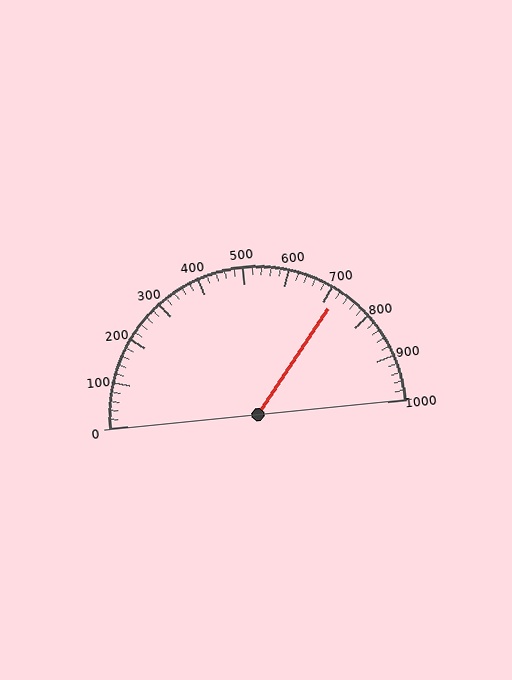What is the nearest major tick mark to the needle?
The nearest major tick mark is 700.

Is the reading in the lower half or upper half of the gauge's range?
The reading is in the upper half of the range (0 to 1000).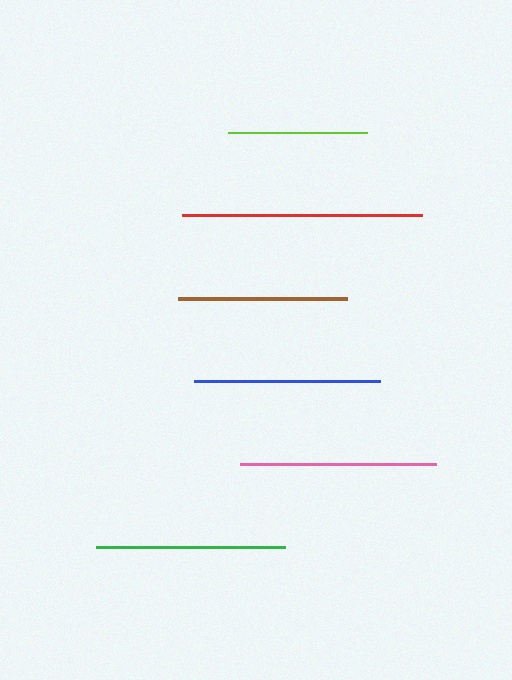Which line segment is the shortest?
The lime line is the shortest at approximately 140 pixels.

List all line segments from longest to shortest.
From longest to shortest: red, pink, green, blue, brown, lime.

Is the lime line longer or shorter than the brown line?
The brown line is longer than the lime line.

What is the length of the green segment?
The green segment is approximately 189 pixels long.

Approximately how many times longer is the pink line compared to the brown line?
The pink line is approximately 1.2 times the length of the brown line.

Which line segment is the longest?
The red line is the longest at approximately 240 pixels.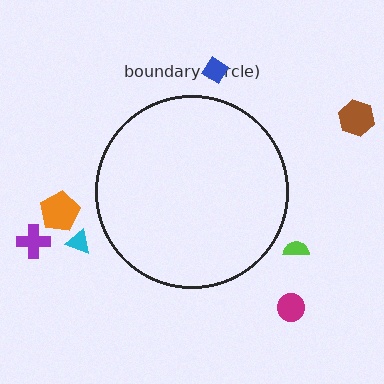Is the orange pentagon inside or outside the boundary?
Outside.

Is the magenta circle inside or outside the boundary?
Outside.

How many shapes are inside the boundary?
0 inside, 7 outside.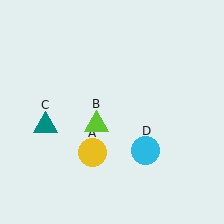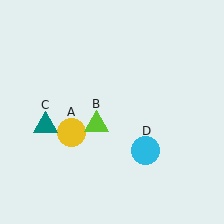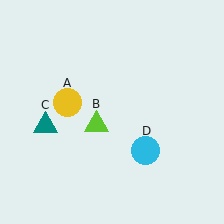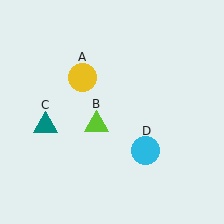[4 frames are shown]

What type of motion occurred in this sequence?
The yellow circle (object A) rotated clockwise around the center of the scene.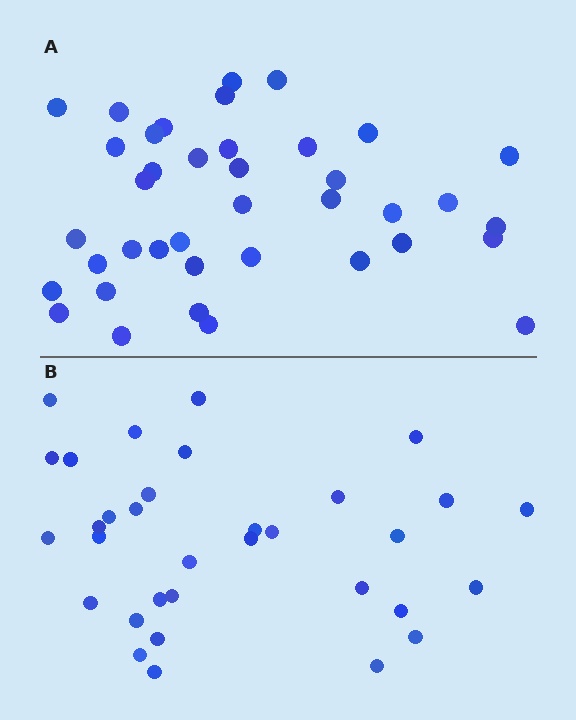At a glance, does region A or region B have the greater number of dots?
Region A (the top region) has more dots.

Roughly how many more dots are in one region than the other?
Region A has about 6 more dots than region B.